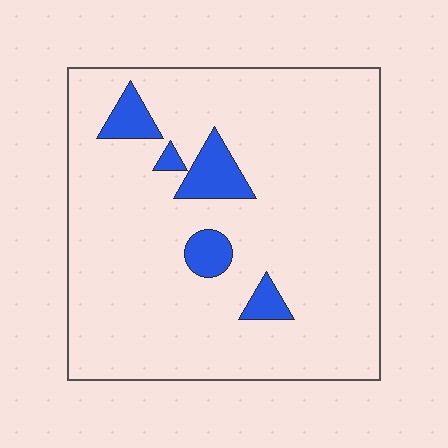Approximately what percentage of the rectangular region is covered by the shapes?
Approximately 10%.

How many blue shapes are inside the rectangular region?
5.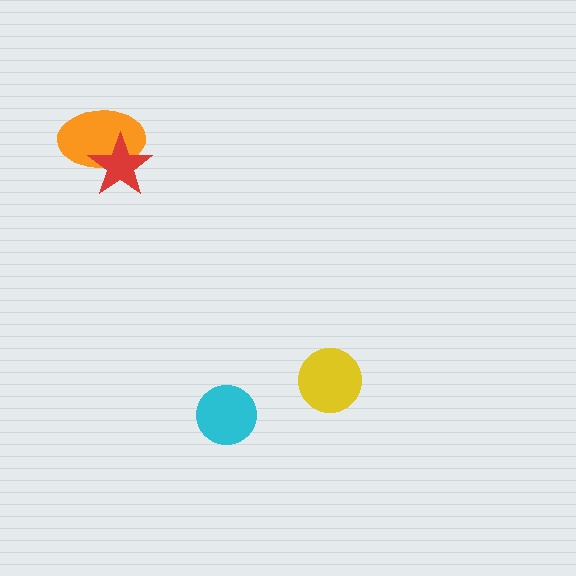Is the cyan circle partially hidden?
No, no other shape covers it.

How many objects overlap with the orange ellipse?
1 object overlaps with the orange ellipse.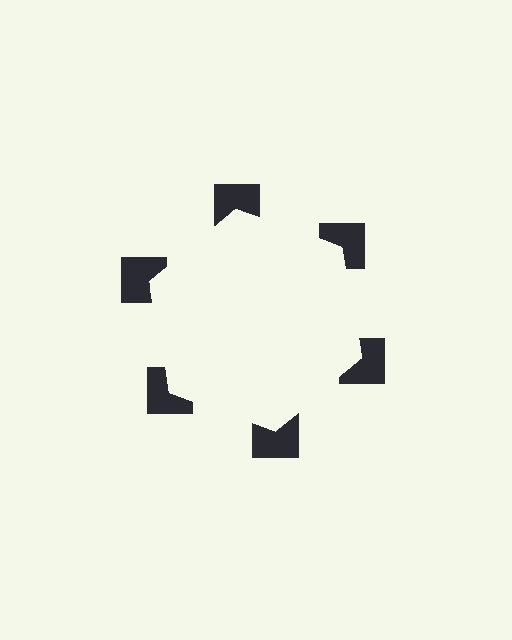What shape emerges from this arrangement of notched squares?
An illusory hexagon — its edges are inferred from the aligned wedge cuts in the notched squares, not physically drawn.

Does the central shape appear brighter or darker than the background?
It typically appears slightly brighter than the background, even though no actual brightness change is drawn.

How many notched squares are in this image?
There are 6 — one at each vertex of the illusory hexagon.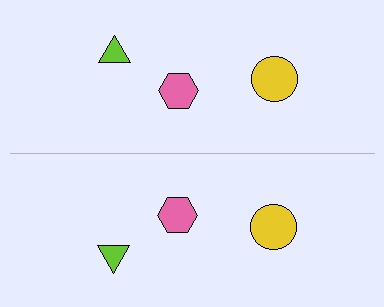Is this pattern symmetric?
Yes, this pattern has bilateral (reflection) symmetry.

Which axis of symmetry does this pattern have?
The pattern has a horizontal axis of symmetry running through the center of the image.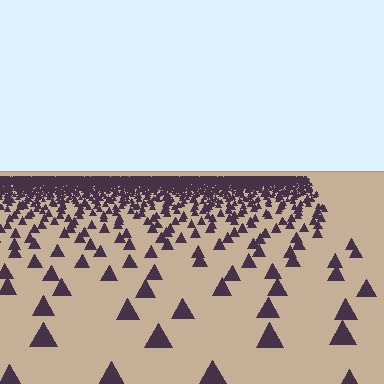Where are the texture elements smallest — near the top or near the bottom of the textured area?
Near the top.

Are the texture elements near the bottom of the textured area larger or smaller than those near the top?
Larger. Near the bottom, elements are closer to the viewer and appear at a bigger on-screen size.